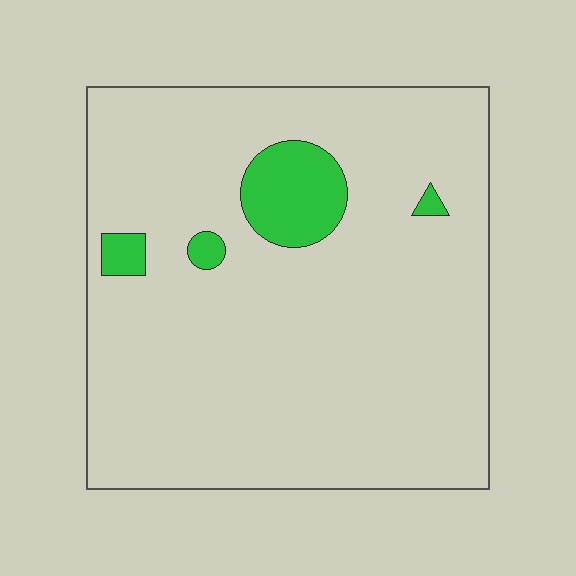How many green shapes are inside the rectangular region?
4.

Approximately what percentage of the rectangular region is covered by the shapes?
Approximately 10%.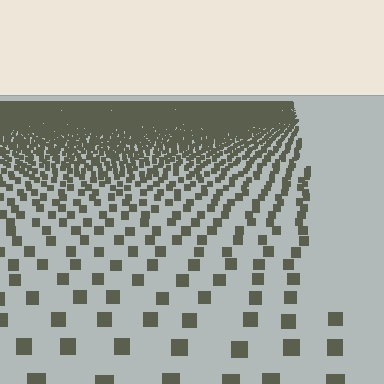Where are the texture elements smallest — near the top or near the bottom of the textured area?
Near the top.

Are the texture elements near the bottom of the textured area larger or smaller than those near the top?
Larger. Near the bottom, elements are closer to the viewer and appear at a bigger on-screen size.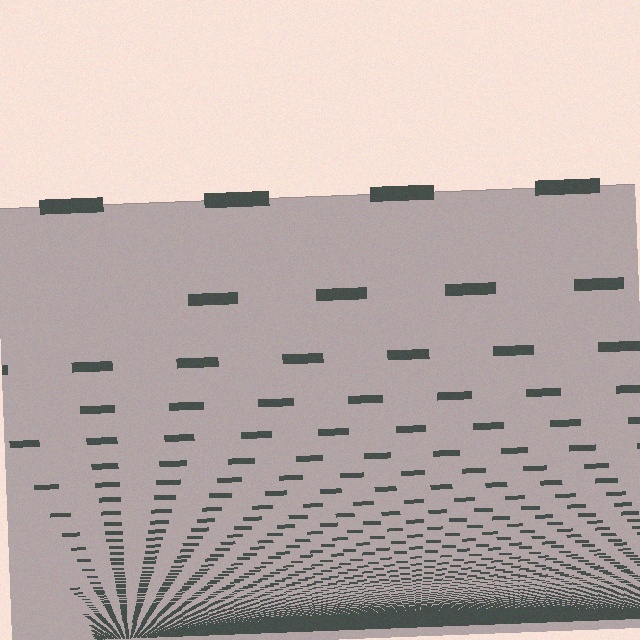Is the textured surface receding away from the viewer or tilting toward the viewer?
The surface appears to tilt toward the viewer. Texture elements get larger and sparser toward the top.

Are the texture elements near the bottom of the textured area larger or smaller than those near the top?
Smaller. The gradient is inverted — elements near the bottom are smaller and denser.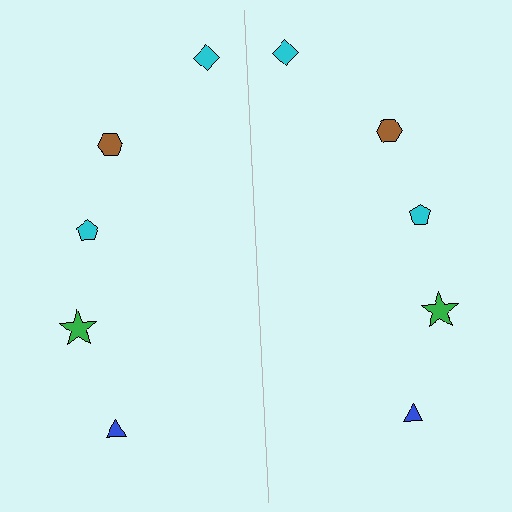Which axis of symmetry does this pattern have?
The pattern has a vertical axis of symmetry running through the center of the image.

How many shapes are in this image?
There are 10 shapes in this image.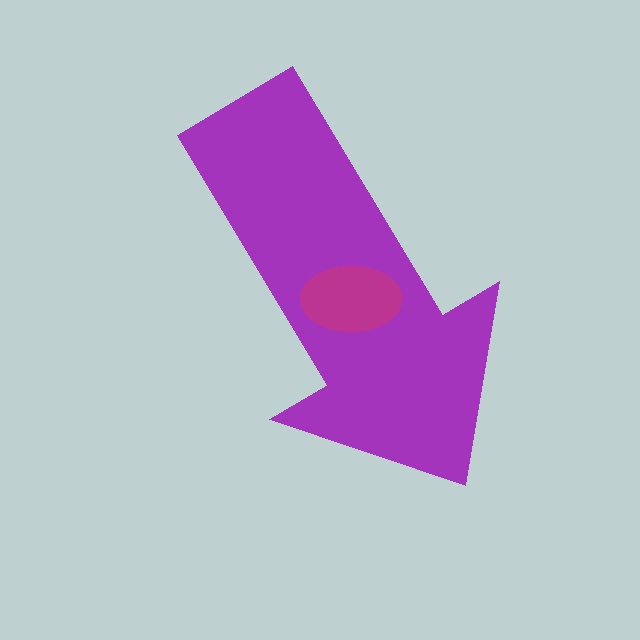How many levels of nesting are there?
2.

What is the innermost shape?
The magenta ellipse.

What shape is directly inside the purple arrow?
The magenta ellipse.